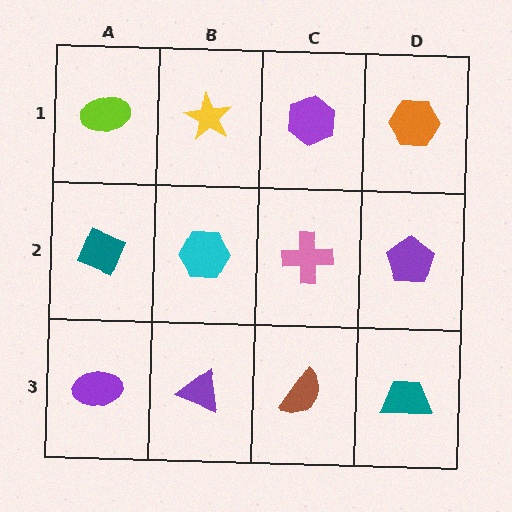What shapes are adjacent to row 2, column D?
An orange hexagon (row 1, column D), a teal trapezoid (row 3, column D), a pink cross (row 2, column C).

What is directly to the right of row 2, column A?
A cyan hexagon.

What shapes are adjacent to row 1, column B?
A cyan hexagon (row 2, column B), a lime ellipse (row 1, column A), a purple hexagon (row 1, column C).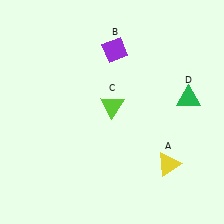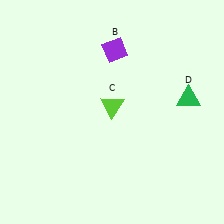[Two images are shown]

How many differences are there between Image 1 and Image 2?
There is 1 difference between the two images.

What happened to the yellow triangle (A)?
The yellow triangle (A) was removed in Image 2. It was in the bottom-right area of Image 1.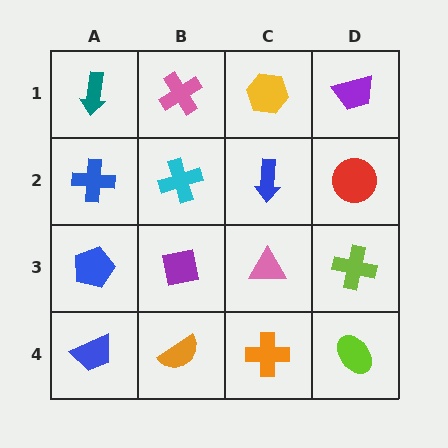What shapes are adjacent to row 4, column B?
A purple square (row 3, column B), a blue trapezoid (row 4, column A), an orange cross (row 4, column C).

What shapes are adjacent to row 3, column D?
A red circle (row 2, column D), a lime ellipse (row 4, column D), a pink triangle (row 3, column C).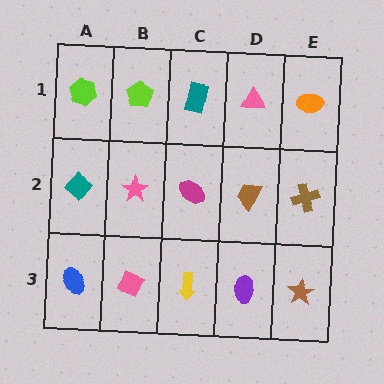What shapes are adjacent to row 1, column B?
A pink star (row 2, column B), a lime hexagon (row 1, column A), a teal rectangle (row 1, column C).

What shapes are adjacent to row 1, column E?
A brown cross (row 2, column E), a pink triangle (row 1, column D).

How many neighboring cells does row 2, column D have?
4.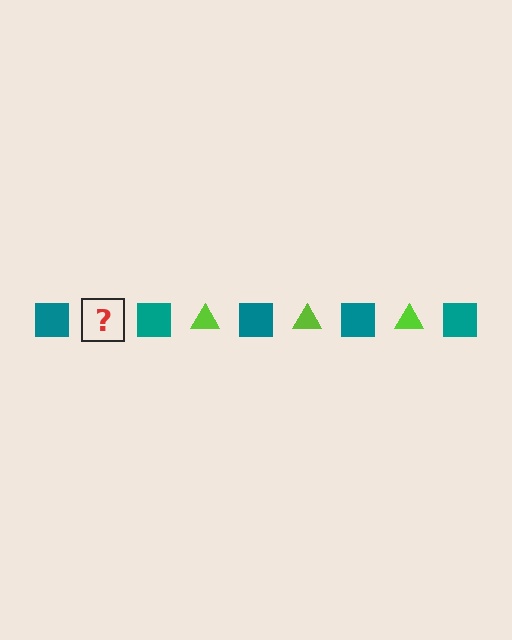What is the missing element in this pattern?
The missing element is a lime triangle.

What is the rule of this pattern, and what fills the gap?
The rule is that the pattern alternates between teal square and lime triangle. The gap should be filled with a lime triangle.